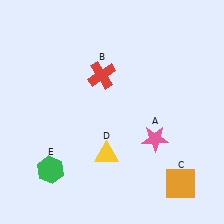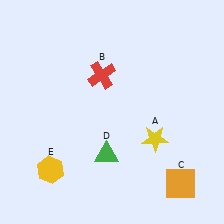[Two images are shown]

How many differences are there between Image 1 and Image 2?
There are 3 differences between the two images.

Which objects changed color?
A changed from pink to yellow. D changed from yellow to green. E changed from green to yellow.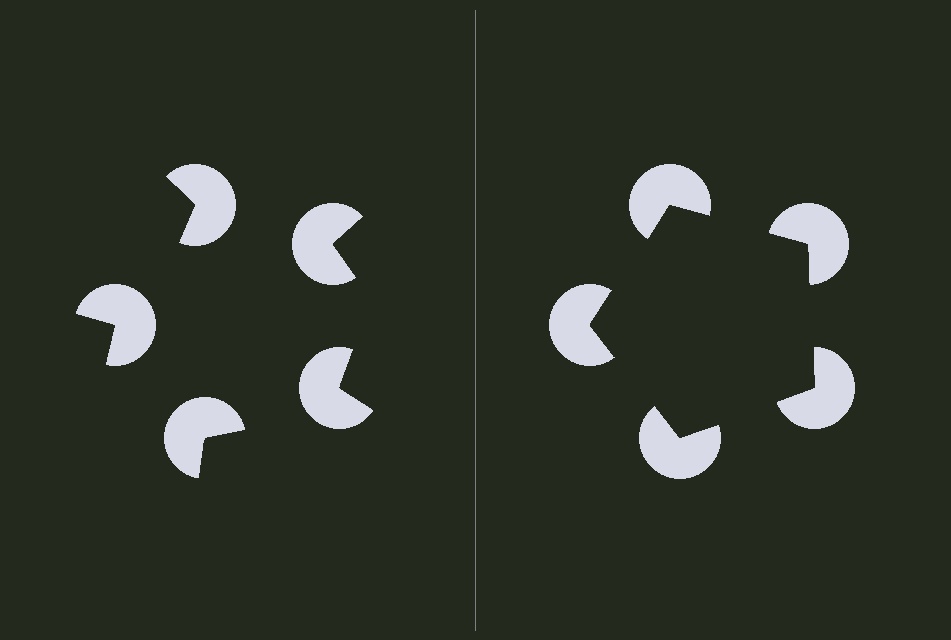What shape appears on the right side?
An illusory pentagon.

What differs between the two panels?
The pac-man discs are positioned identically on both sides; only the wedge orientations differ. On the right they align to a pentagon; on the left they are misaligned.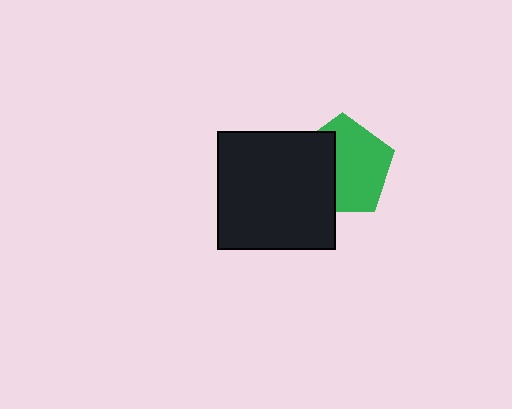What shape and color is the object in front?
The object in front is a black square.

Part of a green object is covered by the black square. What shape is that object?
It is a pentagon.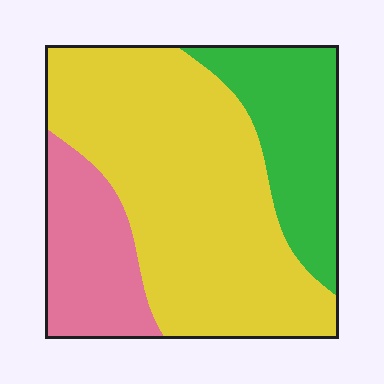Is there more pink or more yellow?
Yellow.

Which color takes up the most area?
Yellow, at roughly 60%.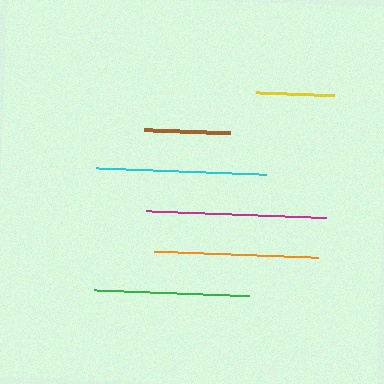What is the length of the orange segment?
The orange segment is approximately 164 pixels long.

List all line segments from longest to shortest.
From longest to shortest: magenta, cyan, orange, green, brown, yellow.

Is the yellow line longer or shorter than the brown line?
The brown line is longer than the yellow line.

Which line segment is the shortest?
The yellow line is the shortest at approximately 78 pixels.